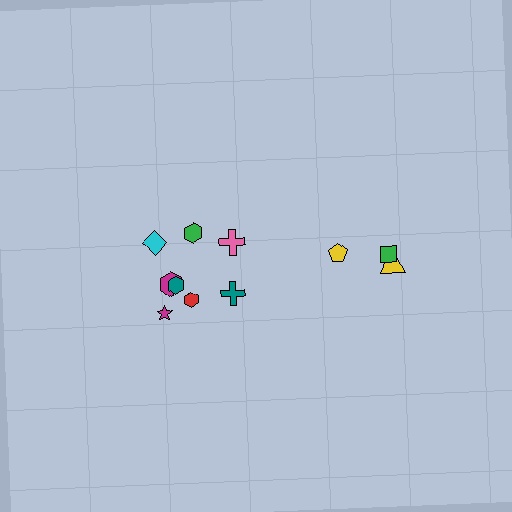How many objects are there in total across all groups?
There are 11 objects.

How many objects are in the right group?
There are 4 objects.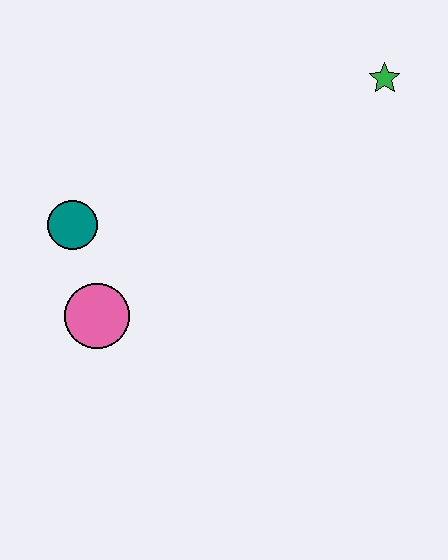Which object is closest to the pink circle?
The teal circle is closest to the pink circle.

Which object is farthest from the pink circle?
The green star is farthest from the pink circle.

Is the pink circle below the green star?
Yes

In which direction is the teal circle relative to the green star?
The teal circle is to the left of the green star.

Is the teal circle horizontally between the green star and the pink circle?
No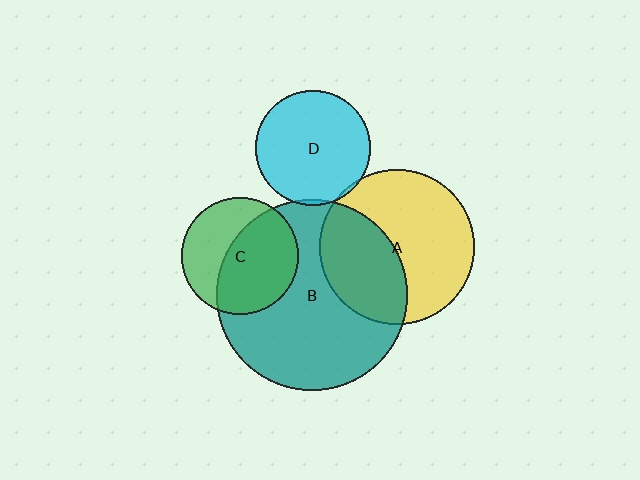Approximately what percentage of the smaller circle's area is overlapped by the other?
Approximately 5%.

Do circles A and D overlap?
Yes.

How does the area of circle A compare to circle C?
Approximately 1.8 times.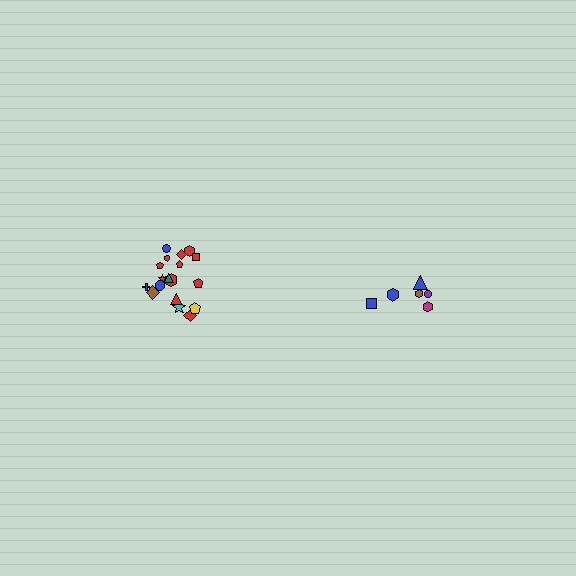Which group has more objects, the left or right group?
The left group.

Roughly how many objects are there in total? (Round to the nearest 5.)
Roughly 25 objects in total.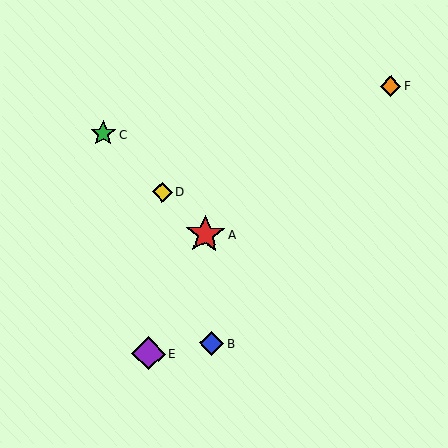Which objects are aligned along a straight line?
Objects A, C, D are aligned along a straight line.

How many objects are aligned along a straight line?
3 objects (A, C, D) are aligned along a straight line.